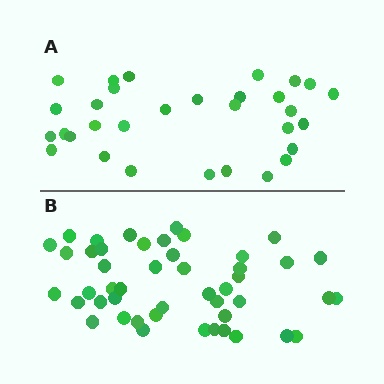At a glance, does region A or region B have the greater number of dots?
Region B (the bottom region) has more dots.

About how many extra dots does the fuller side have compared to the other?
Region B has approximately 15 more dots than region A.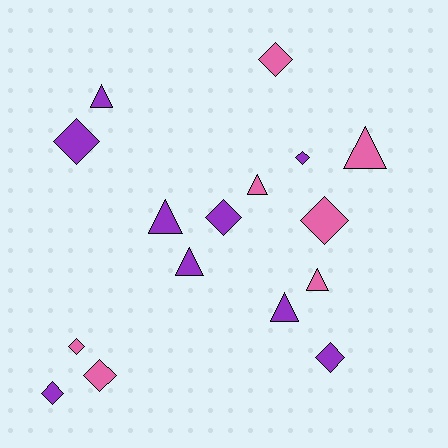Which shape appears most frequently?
Diamond, with 9 objects.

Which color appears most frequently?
Purple, with 9 objects.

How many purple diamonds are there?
There are 5 purple diamonds.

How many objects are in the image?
There are 16 objects.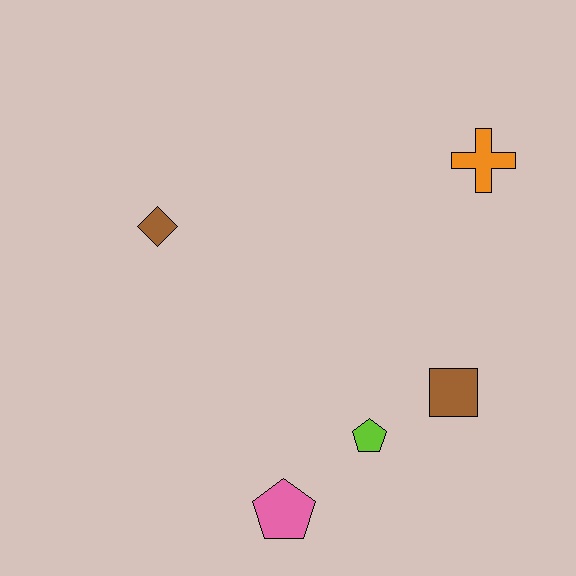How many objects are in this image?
There are 5 objects.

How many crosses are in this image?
There is 1 cross.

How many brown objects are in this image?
There are 2 brown objects.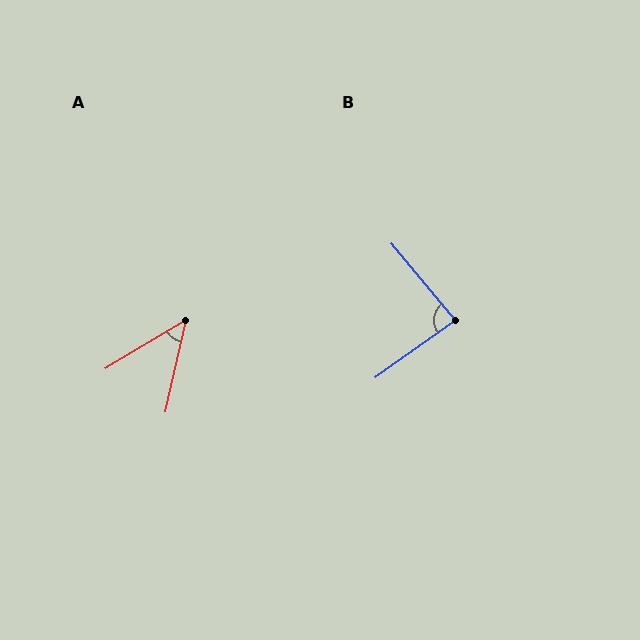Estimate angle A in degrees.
Approximately 46 degrees.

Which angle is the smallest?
A, at approximately 46 degrees.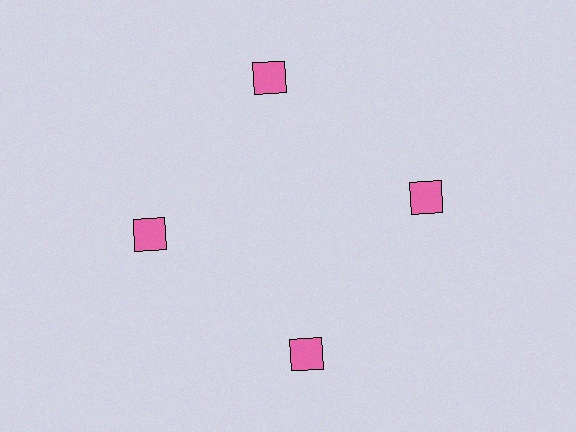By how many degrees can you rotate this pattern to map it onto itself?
The pattern maps onto itself every 90 degrees of rotation.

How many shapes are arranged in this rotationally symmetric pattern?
There are 4 shapes, arranged in 4 groups of 1.